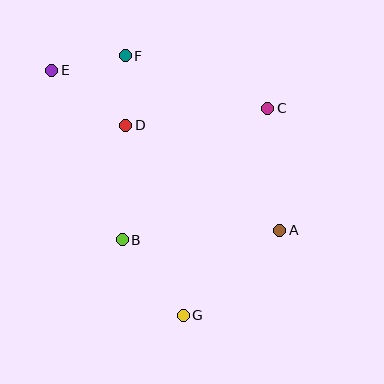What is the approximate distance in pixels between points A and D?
The distance between A and D is approximately 186 pixels.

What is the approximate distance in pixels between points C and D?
The distance between C and D is approximately 143 pixels.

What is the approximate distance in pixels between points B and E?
The distance between B and E is approximately 184 pixels.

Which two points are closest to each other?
Points D and F are closest to each other.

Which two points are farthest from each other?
Points A and E are farthest from each other.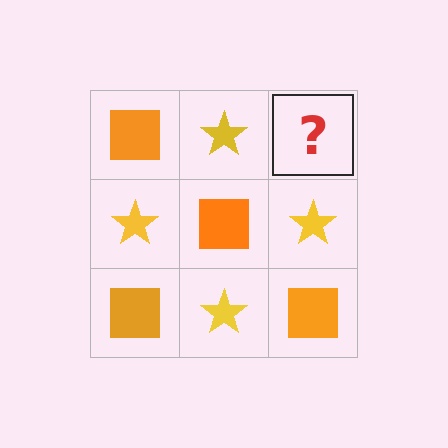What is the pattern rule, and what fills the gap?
The rule is that it alternates orange square and yellow star in a checkerboard pattern. The gap should be filled with an orange square.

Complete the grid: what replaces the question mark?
The question mark should be replaced with an orange square.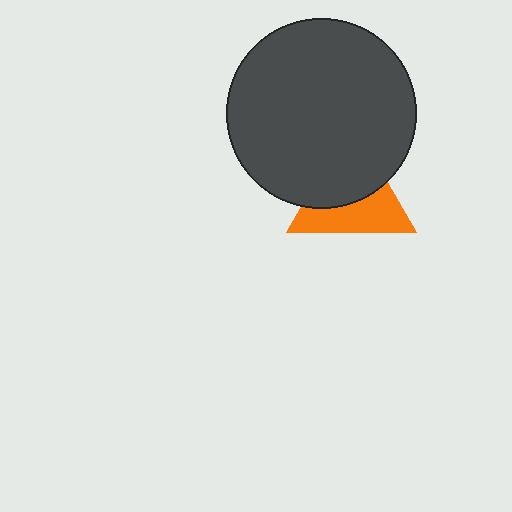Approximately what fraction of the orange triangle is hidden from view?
Roughly 51% of the orange triangle is hidden behind the dark gray circle.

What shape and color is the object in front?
The object in front is a dark gray circle.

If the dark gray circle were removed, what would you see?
You would see the complete orange triangle.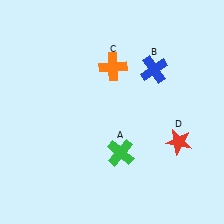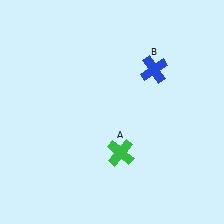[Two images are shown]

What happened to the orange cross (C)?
The orange cross (C) was removed in Image 2. It was in the top-right area of Image 1.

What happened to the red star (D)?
The red star (D) was removed in Image 2. It was in the bottom-right area of Image 1.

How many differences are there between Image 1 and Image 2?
There are 2 differences between the two images.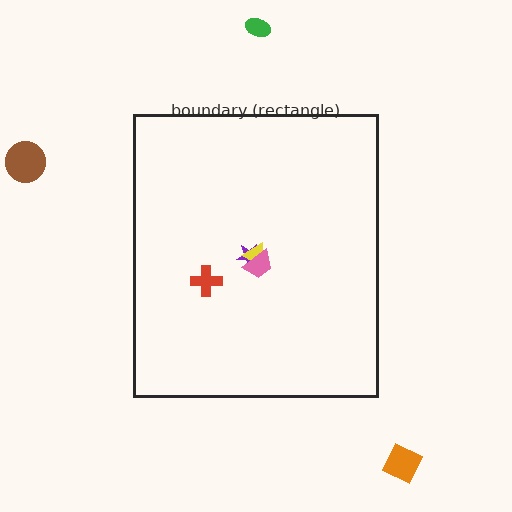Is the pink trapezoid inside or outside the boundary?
Inside.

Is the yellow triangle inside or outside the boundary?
Inside.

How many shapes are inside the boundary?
4 inside, 3 outside.